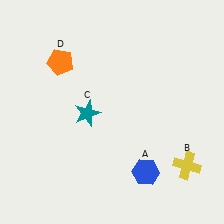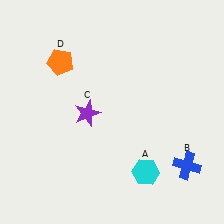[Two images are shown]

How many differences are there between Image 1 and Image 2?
There are 3 differences between the two images.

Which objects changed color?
A changed from blue to cyan. B changed from yellow to blue. C changed from teal to purple.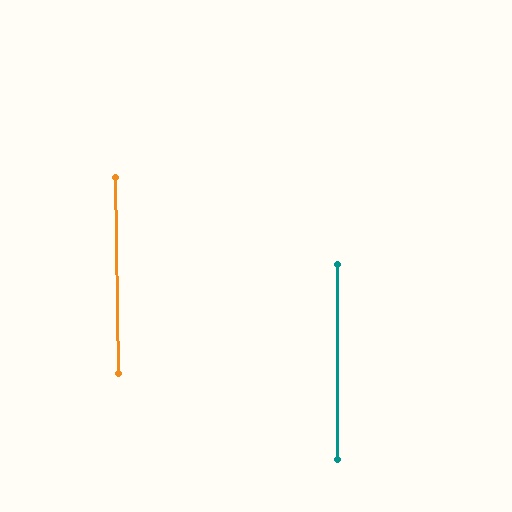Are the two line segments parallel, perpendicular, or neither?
Parallel — their directions differ by only 1.1°.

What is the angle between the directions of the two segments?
Approximately 1 degree.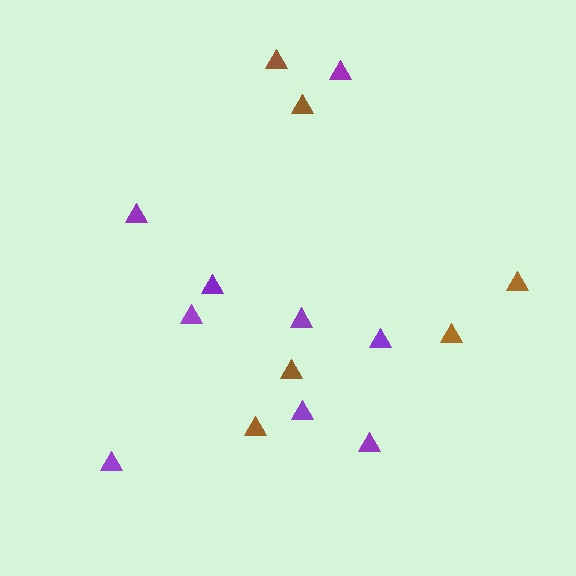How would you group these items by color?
There are 2 groups: one group of purple triangles (9) and one group of brown triangles (6).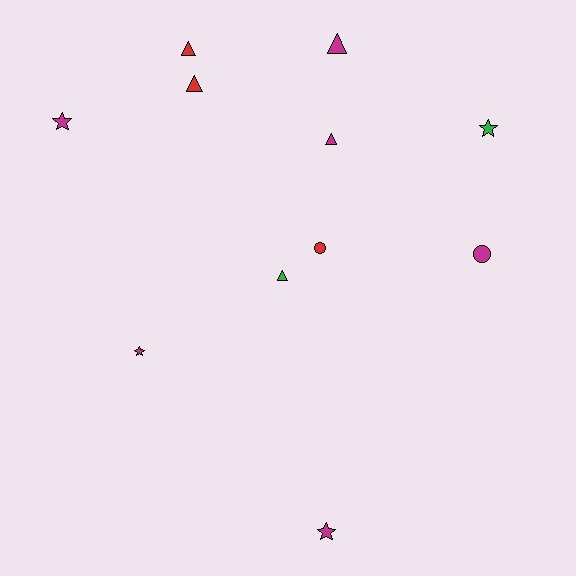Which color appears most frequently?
Magenta, with 6 objects.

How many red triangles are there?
There are 2 red triangles.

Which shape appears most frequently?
Triangle, with 5 objects.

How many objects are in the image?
There are 11 objects.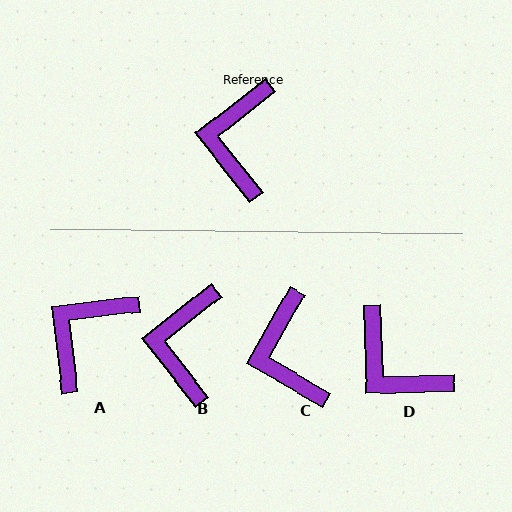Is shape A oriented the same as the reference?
No, it is off by about 31 degrees.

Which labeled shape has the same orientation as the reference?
B.